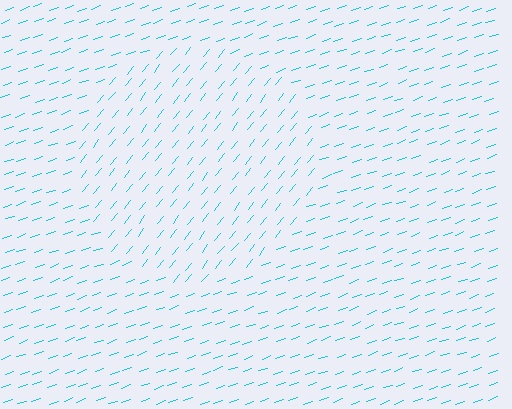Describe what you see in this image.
The image is filled with small cyan line segments. A circle region in the image has lines oriented differently from the surrounding lines, creating a visible texture boundary.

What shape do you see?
I see a circle.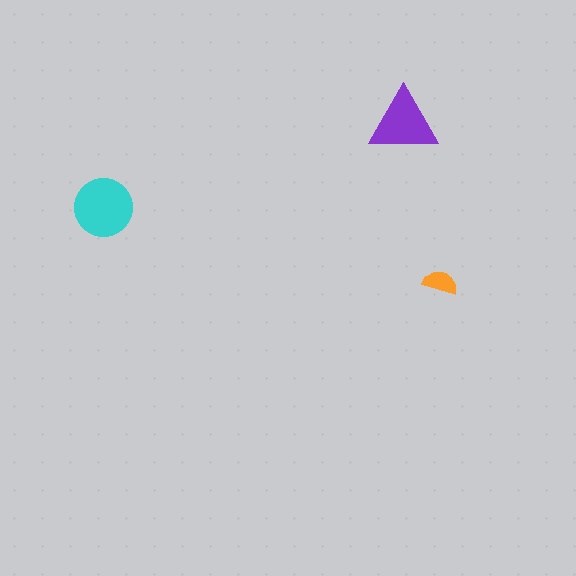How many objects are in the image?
There are 3 objects in the image.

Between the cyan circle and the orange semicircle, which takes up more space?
The cyan circle.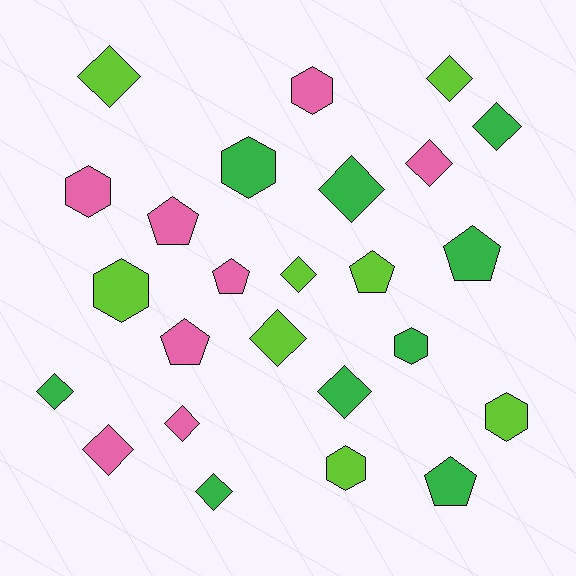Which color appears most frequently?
Green, with 9 objects.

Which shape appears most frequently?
Diamond, with 12 objects.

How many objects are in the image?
There are 25 objects.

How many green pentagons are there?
There are 2 green pentagons.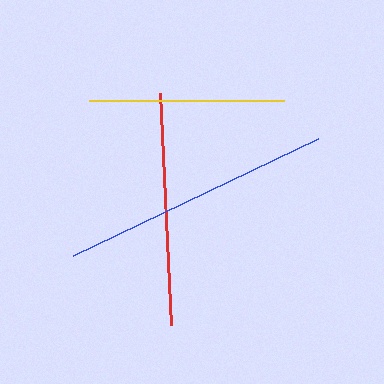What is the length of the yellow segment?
The yellow segment is approximately 195 pixels long.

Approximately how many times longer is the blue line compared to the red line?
The blue line is approximately 1.2 times the length of the red line.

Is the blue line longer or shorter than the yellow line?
The blue line is longer than the yellow line.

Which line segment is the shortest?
The yellow line is the shortest at approximately 195 pixels.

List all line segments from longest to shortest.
From longest to shortest: blue, red, yellow.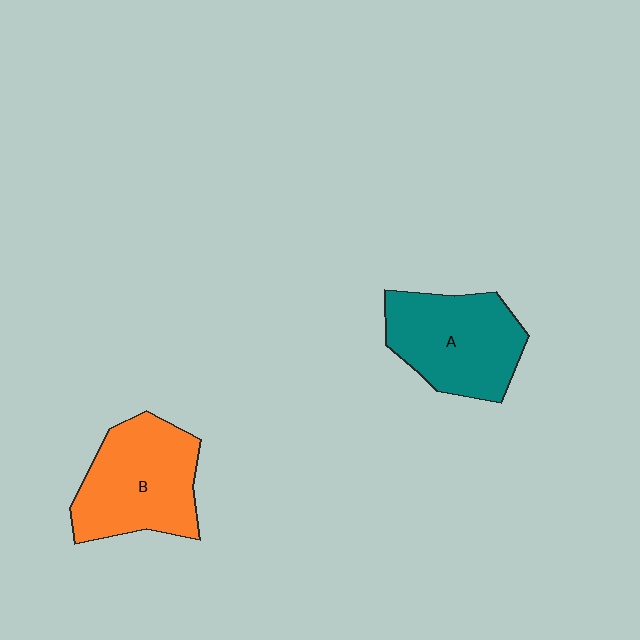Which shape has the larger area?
Shape B (orange).